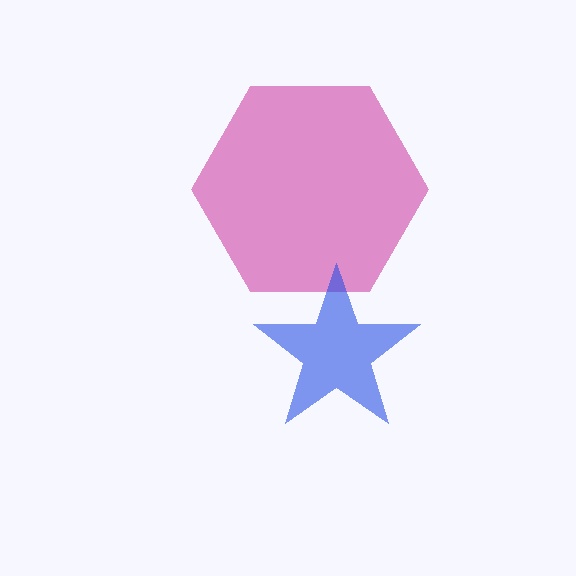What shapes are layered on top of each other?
The layered shapes are: a magenta hexagon, a blue star.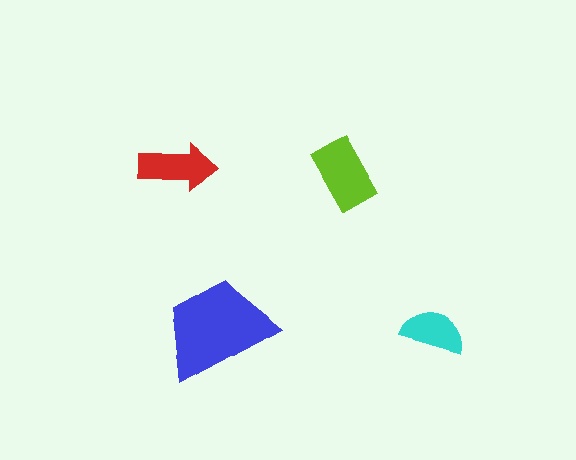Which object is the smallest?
The cyan semicircle.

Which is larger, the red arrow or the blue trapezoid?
The blue trapezoid.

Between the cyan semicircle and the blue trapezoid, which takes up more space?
The blue trapezoid.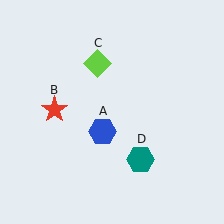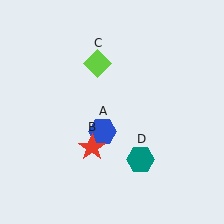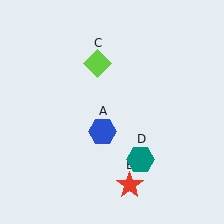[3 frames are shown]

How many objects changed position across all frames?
1 object changed position: red star (object B).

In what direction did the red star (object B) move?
The red star (object B) moved down and to the right.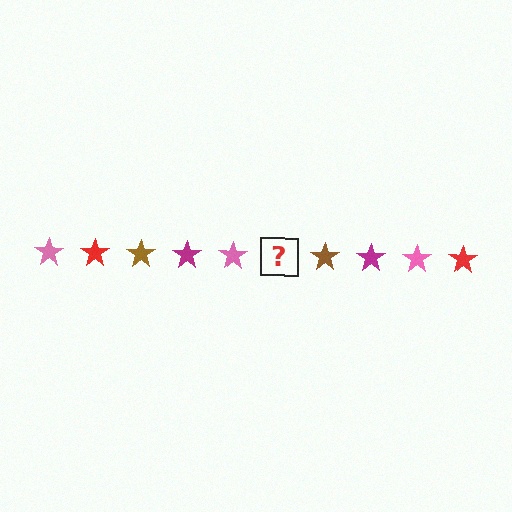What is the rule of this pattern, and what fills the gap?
The rule is that the pattern cycles through pink, red, brown, magenta stars. The gap should be filled with a red star.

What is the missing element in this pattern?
The missing element is a red star.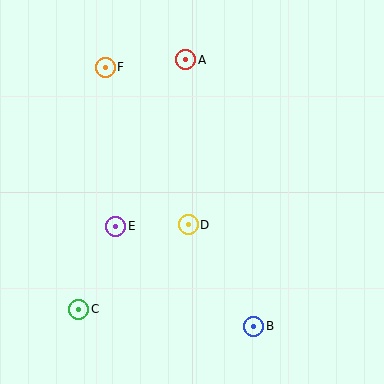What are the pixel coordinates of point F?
Point F is at (105, 67).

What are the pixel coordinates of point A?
Point A is at (185, 60).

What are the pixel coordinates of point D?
Point D is at (188, 225).